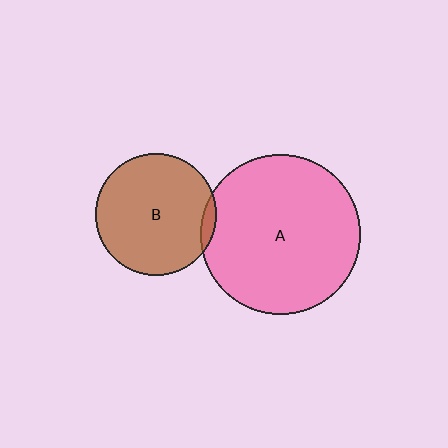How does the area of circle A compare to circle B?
Approximately 1.7 times.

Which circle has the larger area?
Circle A (pink).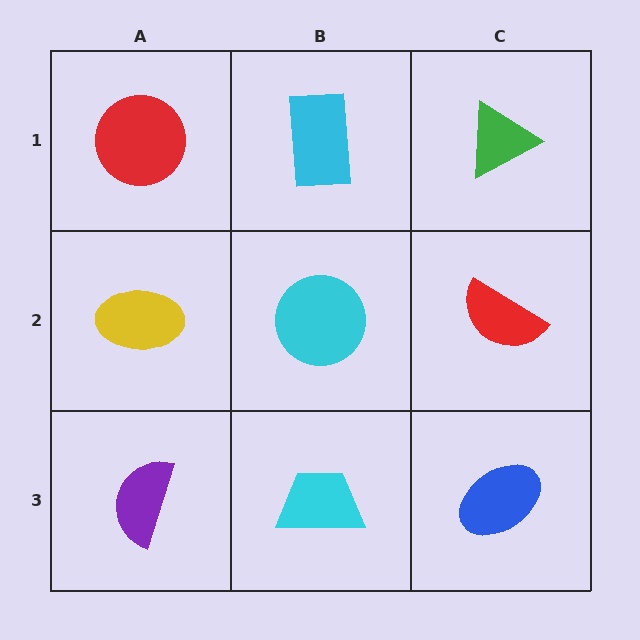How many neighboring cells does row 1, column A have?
2.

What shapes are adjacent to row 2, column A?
A red circle (row 1, column A), a purple semicircle (row 3, column A), a cyan circle (row 2, column B).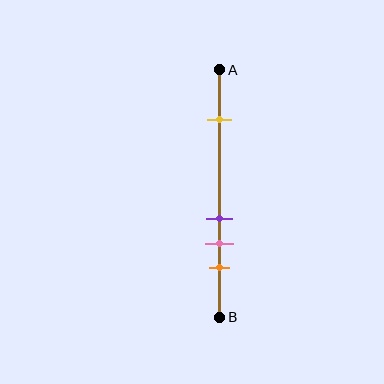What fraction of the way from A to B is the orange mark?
The orange mark is approximately 80% (0.8) of the way from A to B.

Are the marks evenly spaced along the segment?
No, the marks are not evenly spaced.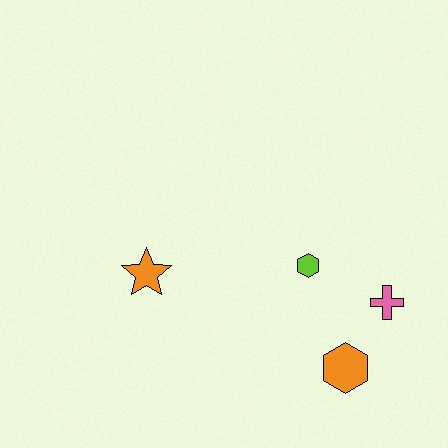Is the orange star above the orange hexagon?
Yes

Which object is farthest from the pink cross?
The orange star is farthest from the pink cross.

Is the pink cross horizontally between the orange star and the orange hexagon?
No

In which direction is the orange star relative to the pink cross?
The orange star is to the left of the pink cross.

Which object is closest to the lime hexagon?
The pink cross is closest to the lime hexagon.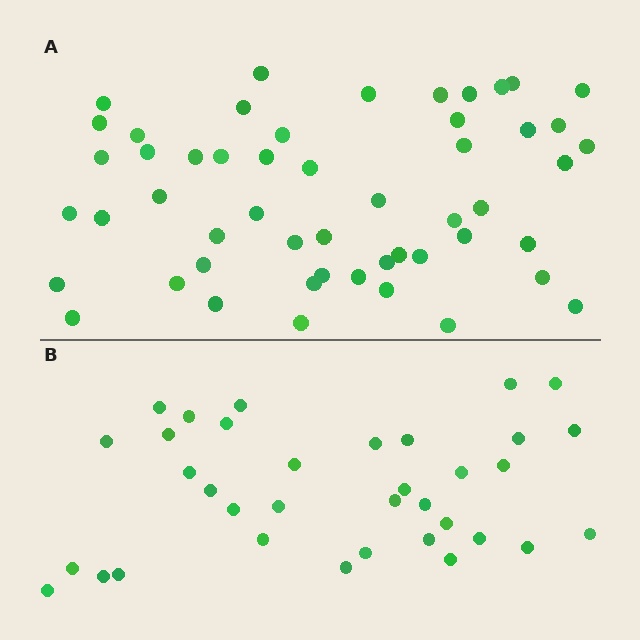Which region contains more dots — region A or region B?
Region A (the top region) has more dots.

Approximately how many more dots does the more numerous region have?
Region A has approximately 15 more dots than region B.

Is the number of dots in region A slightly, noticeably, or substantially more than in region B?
Region A has substantially more. The ratio is roughly 1.5 to 1.